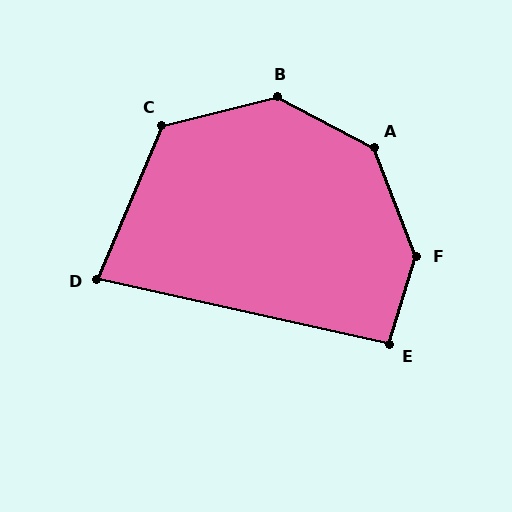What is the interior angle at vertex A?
Approximately 139 degrees (obtuse).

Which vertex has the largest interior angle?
F, at approximately 142 degrees.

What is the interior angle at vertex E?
Approximately 94 degrees (approximately right).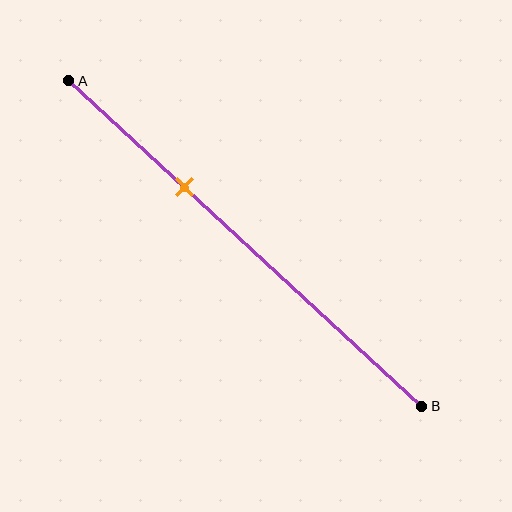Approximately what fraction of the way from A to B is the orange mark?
The orange mark is approximately 35% of the way from A to B.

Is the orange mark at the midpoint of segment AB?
No, the mark is at about 35% from A, not at the 50% midpoint.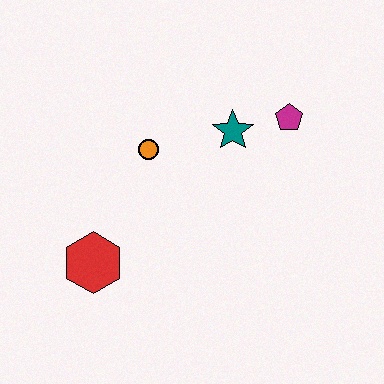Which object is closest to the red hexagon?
The orange circle is closest to the red hexagon.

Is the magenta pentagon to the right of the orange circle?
Yes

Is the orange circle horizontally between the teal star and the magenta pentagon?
No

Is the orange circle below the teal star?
Yes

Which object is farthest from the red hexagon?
The magenta pentagon is farthest from the red hexagon.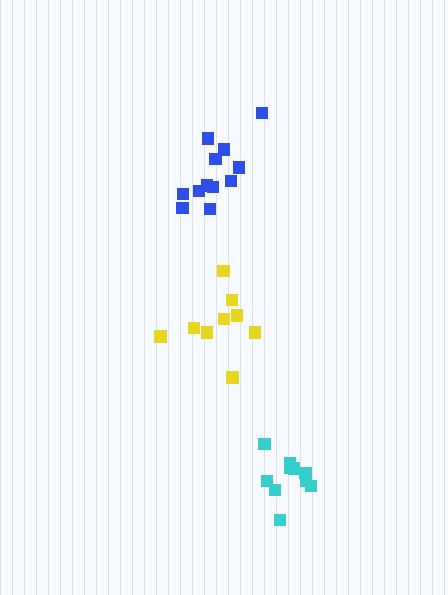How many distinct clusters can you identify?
There are 3 distinct clusters.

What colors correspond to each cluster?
The clusters are colored: blue, yellow, cyan.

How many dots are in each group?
Group 1: 12 dots, Group 2: 9 dots, Group 3: 10 dots (31 total).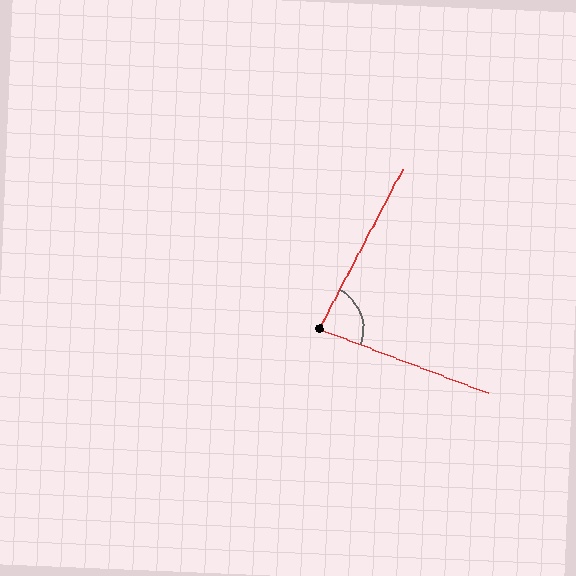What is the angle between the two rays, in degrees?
Approximately 83 degrees.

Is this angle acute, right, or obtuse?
It is acute.